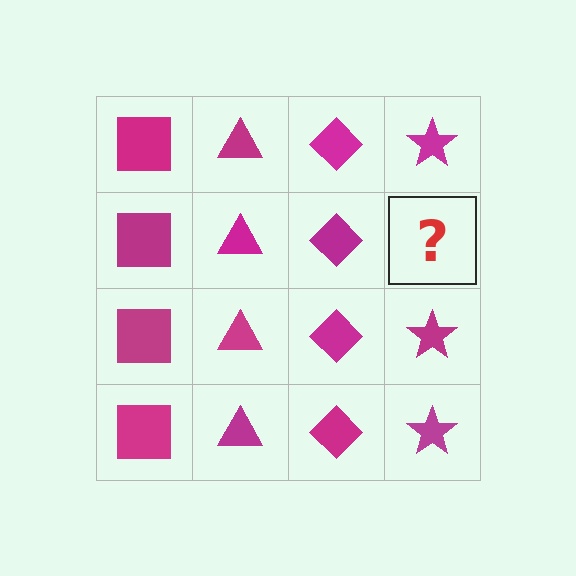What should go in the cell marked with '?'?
The missing cell should contain a magenta star.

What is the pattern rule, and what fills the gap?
The rule is that each column has a consistent shape. The gap should be filled with a magenta star.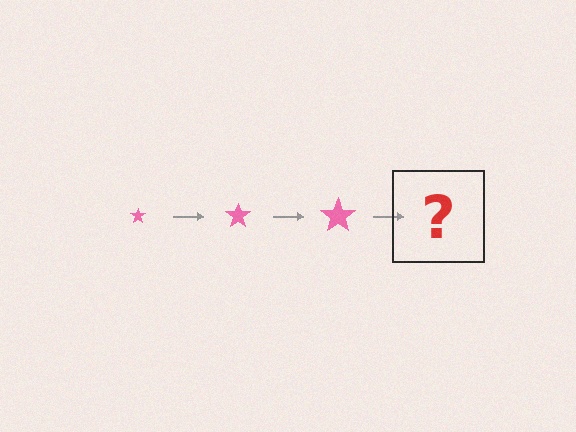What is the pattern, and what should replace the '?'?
The pattern is that the star gets progressively larger each step. The '?' should be a pink star, larger than the previous one.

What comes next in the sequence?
The next element should be a pink star, larger than the previous one.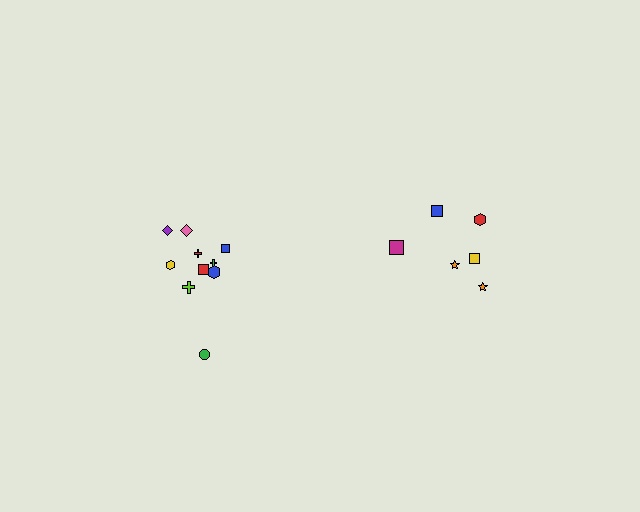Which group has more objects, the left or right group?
The left group.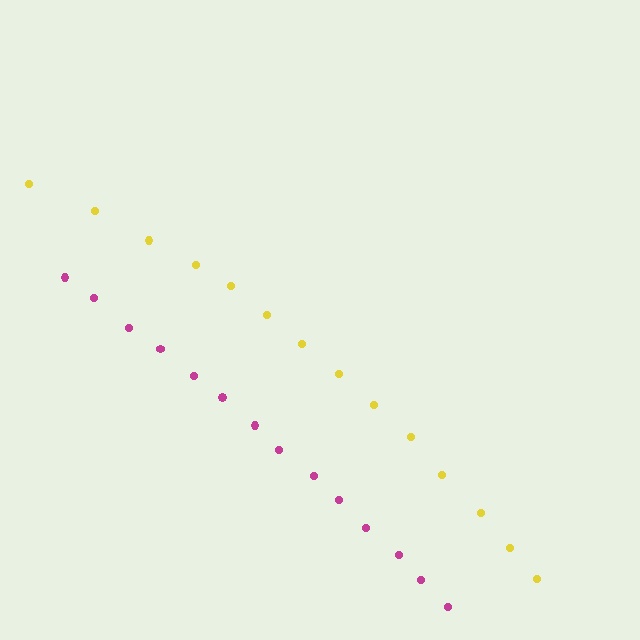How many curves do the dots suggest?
There are 2 distinct paths.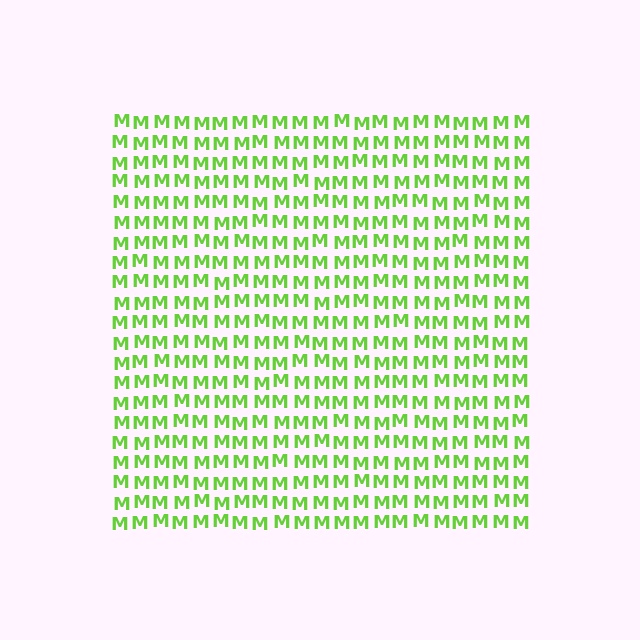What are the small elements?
The small elements are letter M's.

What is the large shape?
The large shape is a square.